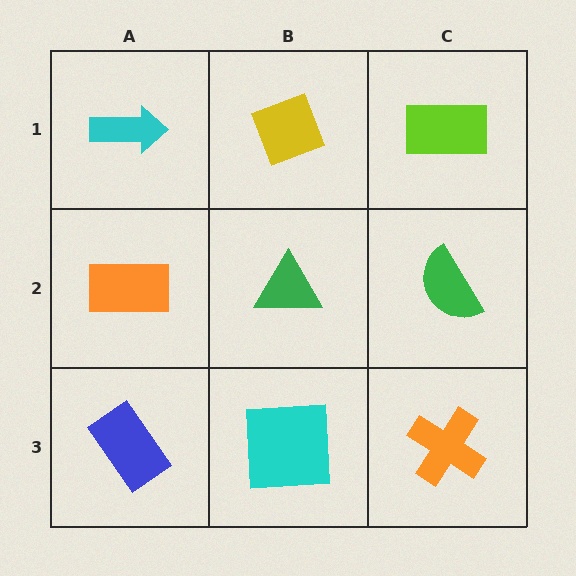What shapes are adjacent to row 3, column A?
An orange rectangle (row 2, column A), a cyan square (row 3, column B).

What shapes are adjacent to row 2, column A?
A cyan arrow (row 1, column A), a blue rectangle (row 3, column A), a green triangle (row 2, column B).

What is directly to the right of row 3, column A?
A cyan square.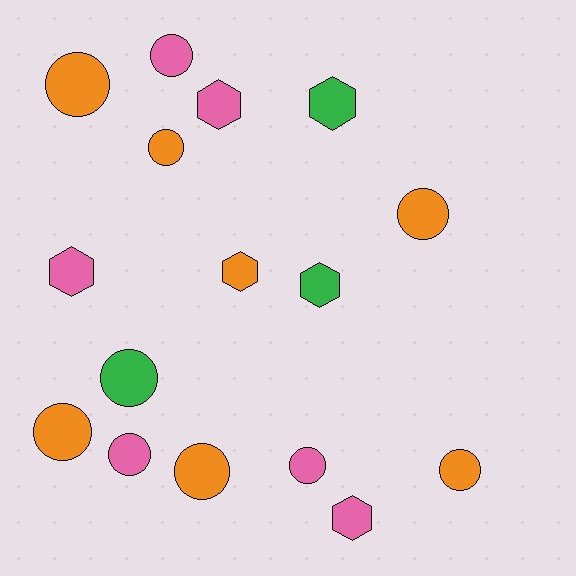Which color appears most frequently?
Orange, with 7 objects.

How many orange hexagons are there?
There is 1 orange hexagon.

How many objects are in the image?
There are 16 objects.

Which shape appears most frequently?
Circle, with 10 objects.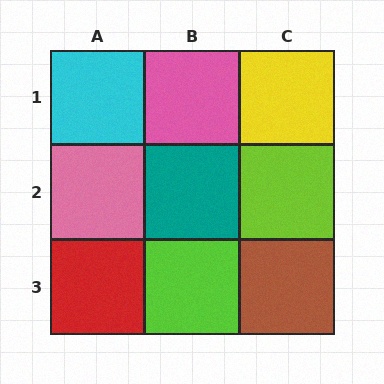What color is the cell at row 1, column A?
Cyan.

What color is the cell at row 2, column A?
Pink.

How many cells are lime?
2 cells are lime.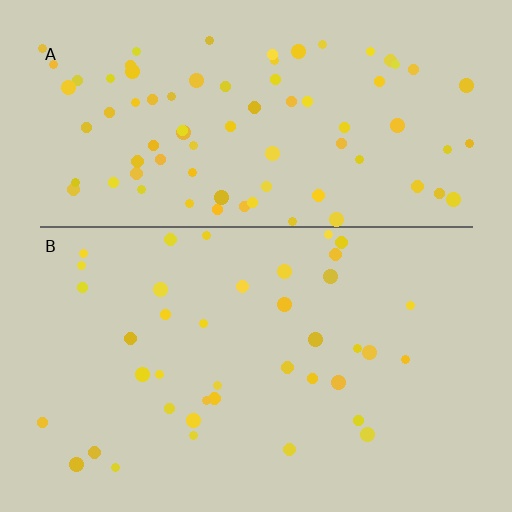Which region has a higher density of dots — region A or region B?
A (the top).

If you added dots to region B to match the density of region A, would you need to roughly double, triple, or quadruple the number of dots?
Approximately double.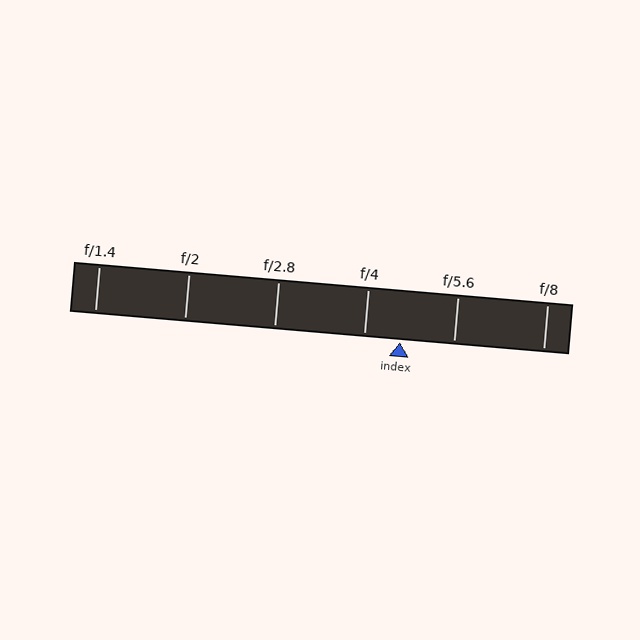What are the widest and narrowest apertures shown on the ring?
The widest aperture shown is f/1.4 and the narrowest is f/8.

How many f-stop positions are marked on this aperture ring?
There are 6 f-stop positions marked.